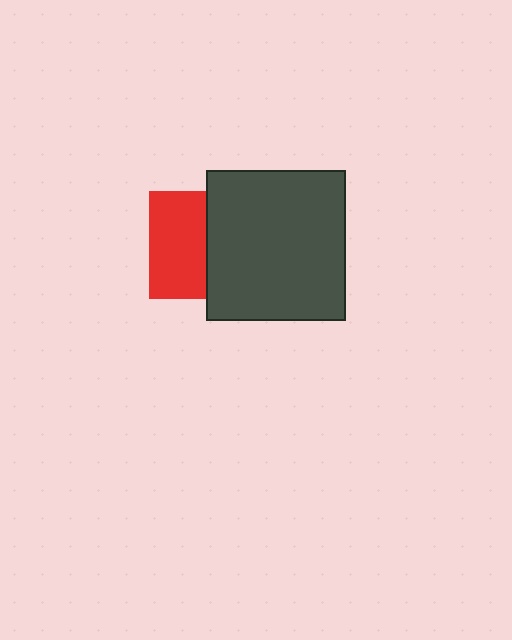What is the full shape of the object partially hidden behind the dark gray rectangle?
The partially hidden object is a red square.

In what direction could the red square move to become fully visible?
The red square could move left. That would shift it out from behind the dark gray rectangle entirely.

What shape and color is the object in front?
The object in front is a dark gray rectangle.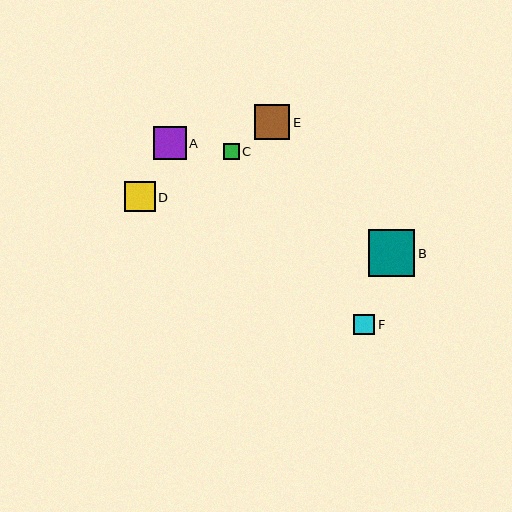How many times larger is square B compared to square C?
Square B is approximately 2.9 times the size of square C.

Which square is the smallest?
Square C is the smallest with a size of approximately 16 pixels.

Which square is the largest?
Square B is the largest with a size of approximately 46 pixels.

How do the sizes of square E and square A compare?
Square E and square A are approximately the same size.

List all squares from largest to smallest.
From largest to smallest: B, E, A, D, F, C.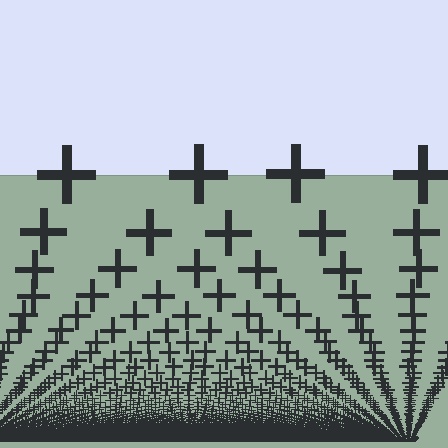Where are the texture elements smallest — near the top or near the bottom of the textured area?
Near the bottom.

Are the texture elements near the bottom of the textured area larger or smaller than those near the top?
Smaller. The gradient is inverted — elements near the bottom are smaller and denser.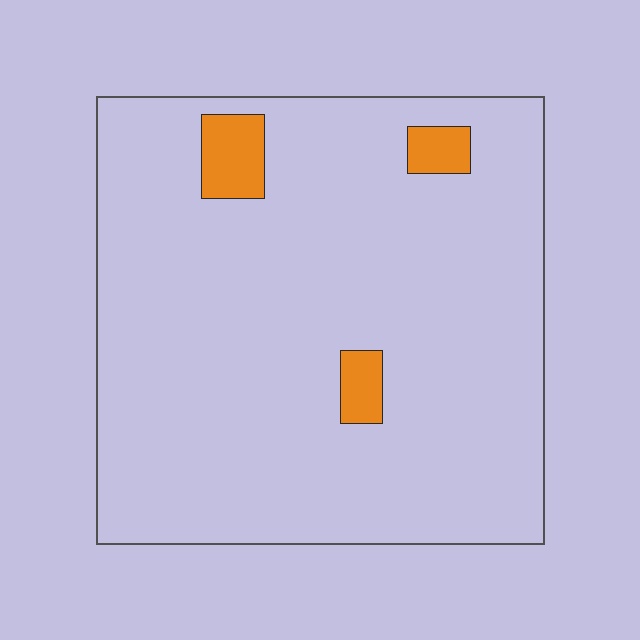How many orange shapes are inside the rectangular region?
3.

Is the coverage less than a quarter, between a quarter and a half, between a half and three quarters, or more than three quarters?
Less than a quarter.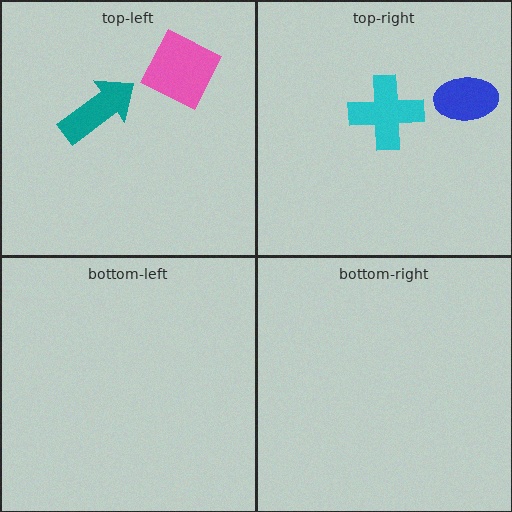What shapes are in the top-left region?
The pink square, the teal arrow.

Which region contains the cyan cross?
The top-right region.